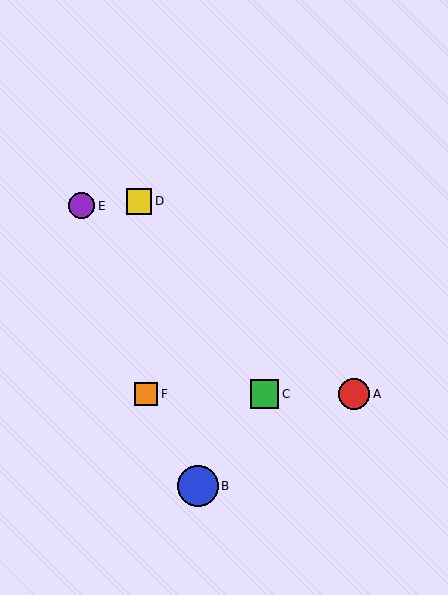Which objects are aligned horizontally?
Objects A, C, F are aligned horizontally.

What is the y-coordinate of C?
Object C is at y≈394.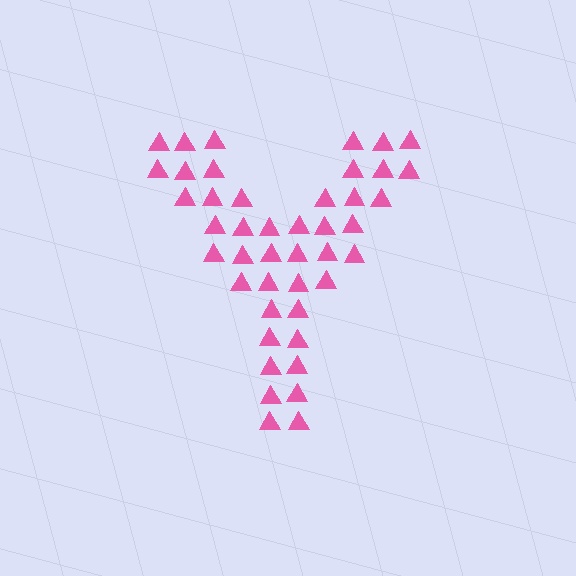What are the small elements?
The small elements are triangles.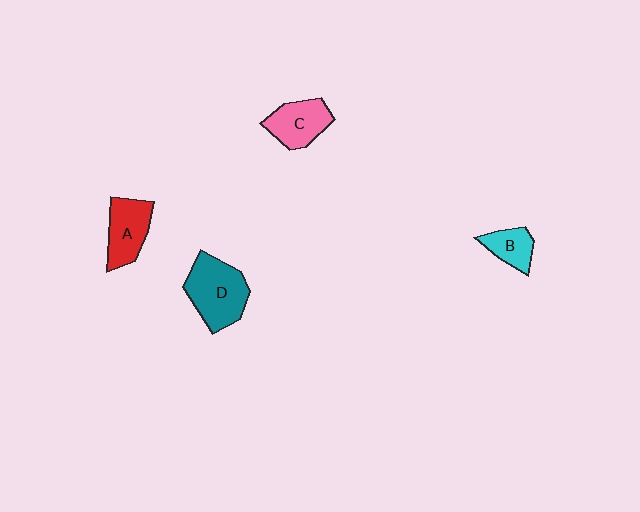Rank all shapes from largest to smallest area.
From largest to smallest: D (teal), A (red), C (pink), B (cyan).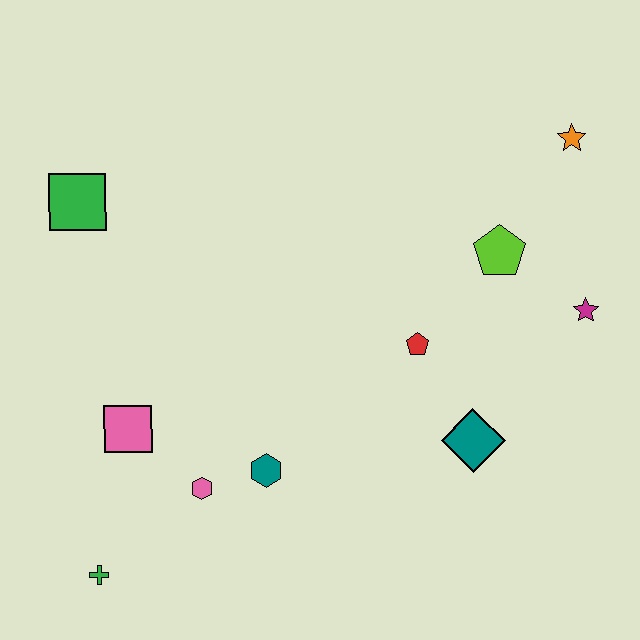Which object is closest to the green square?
The pink square is closest to the green square.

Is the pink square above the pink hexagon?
Yes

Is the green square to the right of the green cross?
No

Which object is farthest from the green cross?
The orange star is farthest from the green cross.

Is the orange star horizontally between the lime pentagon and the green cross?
No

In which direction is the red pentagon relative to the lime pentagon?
The red pentagon is below the lime pentagon.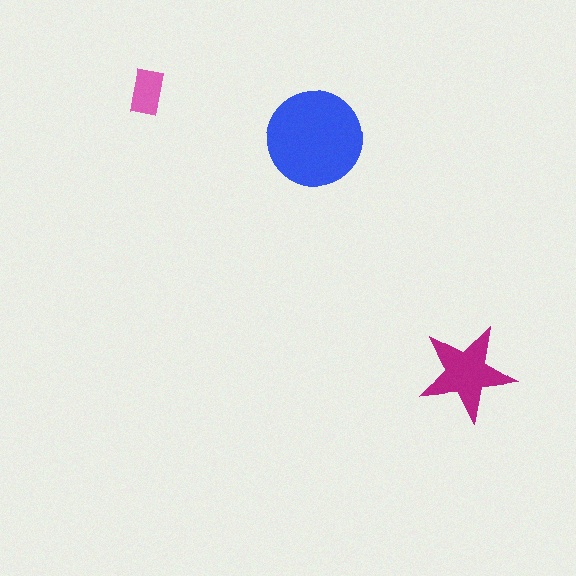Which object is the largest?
The blue circle.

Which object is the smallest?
The pink rectangle.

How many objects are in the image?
There are 3 objects in the image.